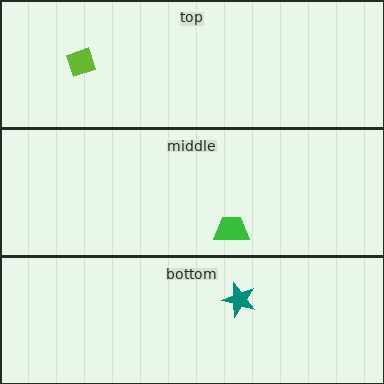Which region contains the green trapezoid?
The middle region.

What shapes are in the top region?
The lime diamond.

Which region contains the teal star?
The bottom region.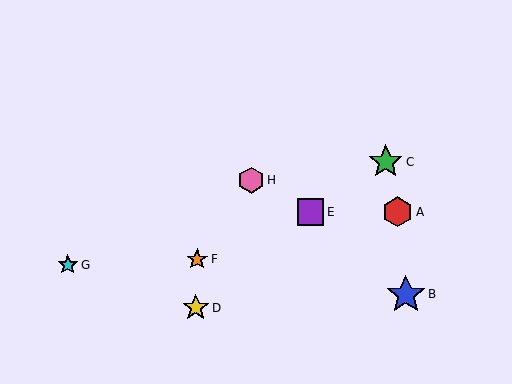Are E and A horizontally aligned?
Yes, both are at y≈212.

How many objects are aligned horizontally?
2 objects (A, E) are aligned horizontally.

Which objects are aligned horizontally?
Objects A, E are aligned horizontally.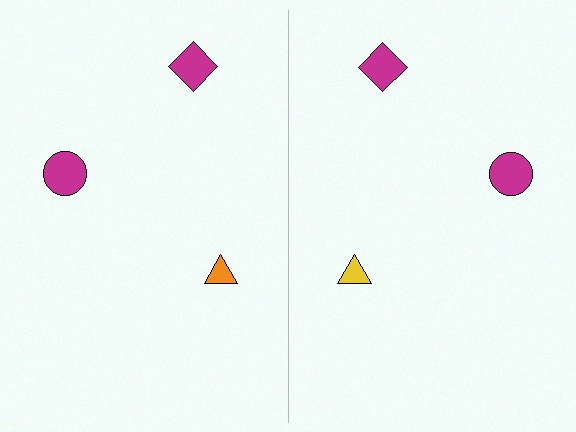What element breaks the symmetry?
The yellow triangle on the right side breaks the symmetry — its mirror counterpart is orange.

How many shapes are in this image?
There are 6 shapes in this image.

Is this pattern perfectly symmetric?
No, the pattern is not perfectly symmetric. The yellow triangle on the right side breaks the symmetry — its mirror counterpart is orange.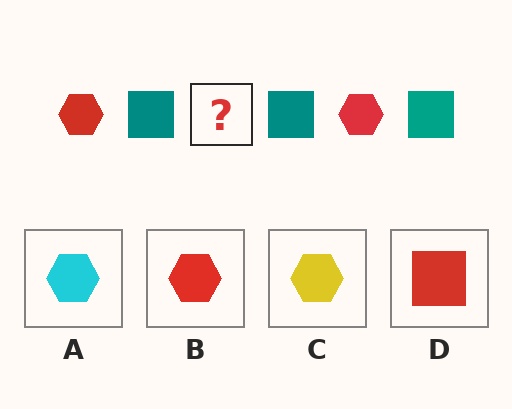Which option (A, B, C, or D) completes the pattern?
B.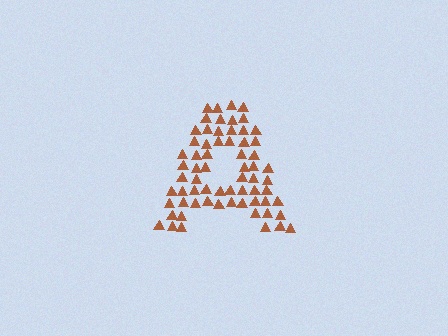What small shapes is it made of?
It is made of small triangles.